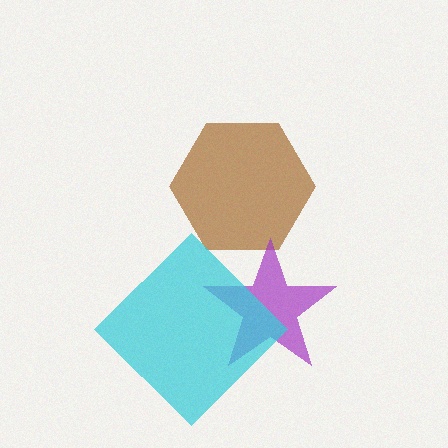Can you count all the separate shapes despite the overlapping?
Yes, there are 3 separate shapes.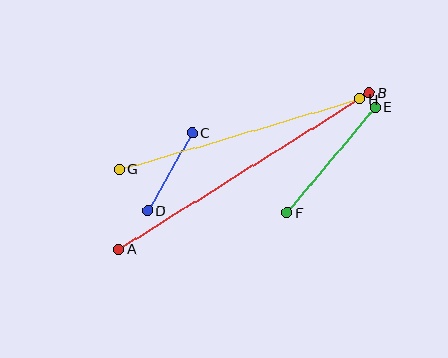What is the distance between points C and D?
The distance is approximately 89 pixels.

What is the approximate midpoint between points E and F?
The midpoint is at approximately (331, 160) pixels.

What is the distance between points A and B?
The distance is approximately 296 pixels.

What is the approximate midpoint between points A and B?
The midpoint is at approximately (244, 171) pixels.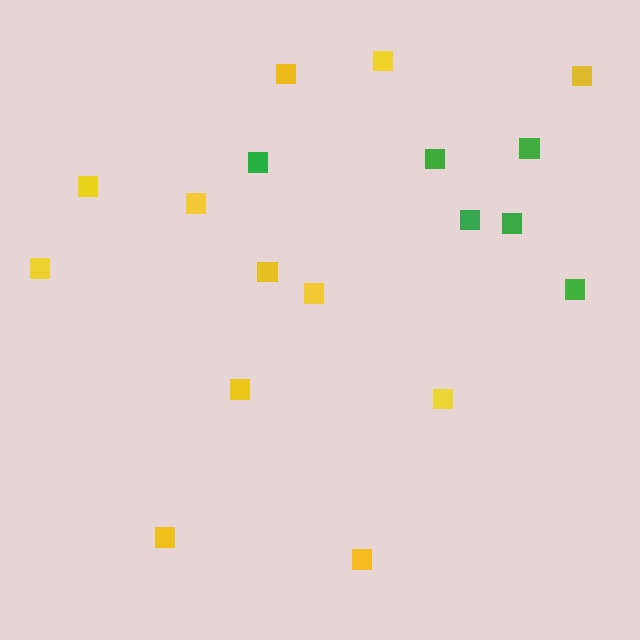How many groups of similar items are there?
There are 2 groups: one group of green squares (6) and one group of yellow squares (12).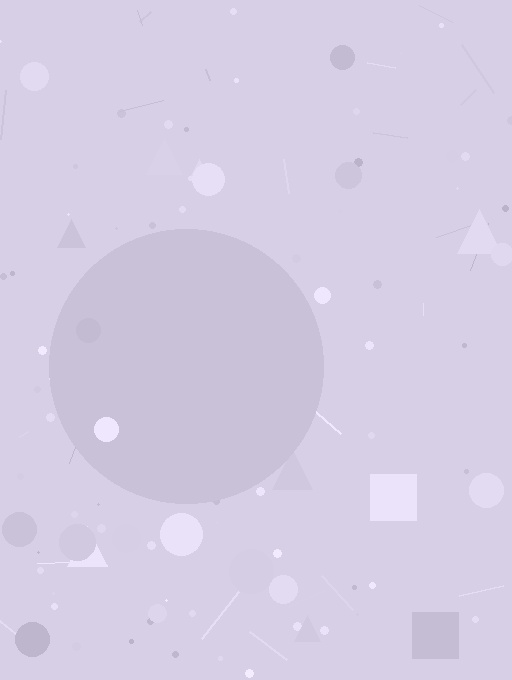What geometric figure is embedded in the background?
A circle is embedded in the background.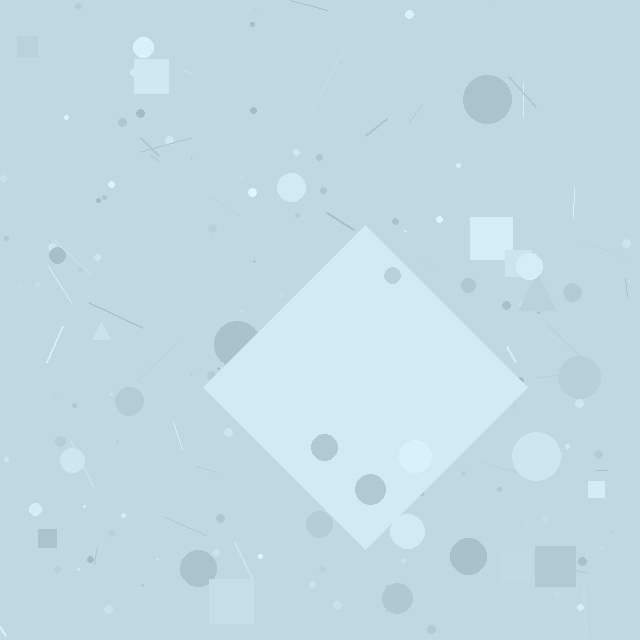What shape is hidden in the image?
A diamond is hidden in the image.